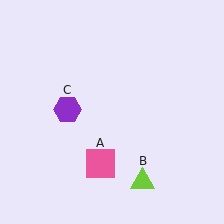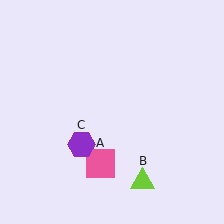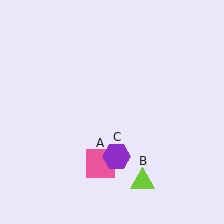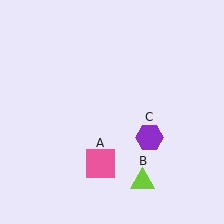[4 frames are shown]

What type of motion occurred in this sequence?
The purple hexagon (object C) rotated counterclockwise around the center of the scene.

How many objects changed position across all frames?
1 object changed position: purple hexagon (object C).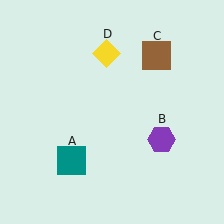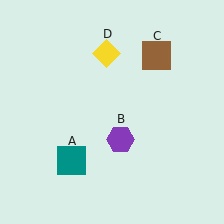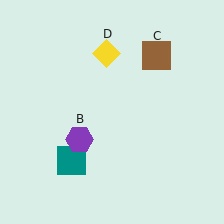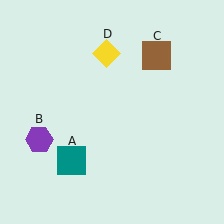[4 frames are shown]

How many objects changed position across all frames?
1 object changed position: purple hexagon (object B).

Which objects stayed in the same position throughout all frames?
Teal square (object A) and brown square (object C) and yellow diamond (object D) remained stationary.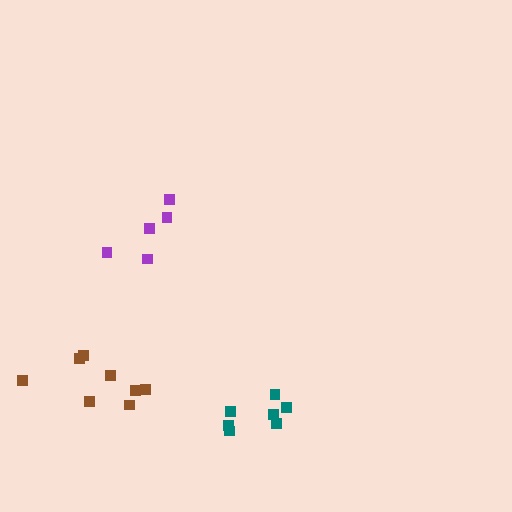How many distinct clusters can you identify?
There are 3 distinct clusters.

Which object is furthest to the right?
The teal cluster is rightmost.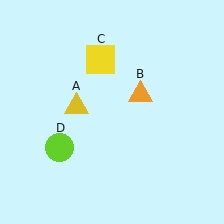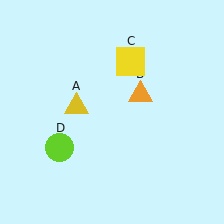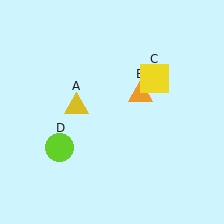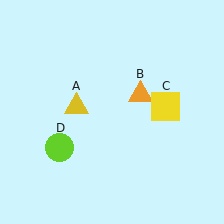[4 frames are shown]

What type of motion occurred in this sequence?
The yellow square (object C) rotated clockwise around the center of the scene.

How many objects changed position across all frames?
1 object changed position: yellow square (object C).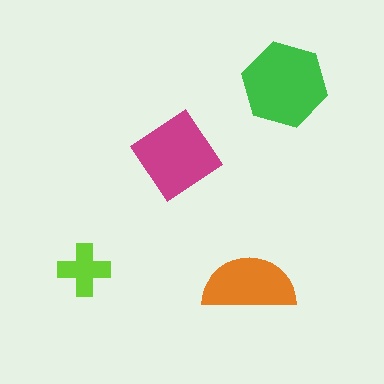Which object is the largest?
The green hexagon.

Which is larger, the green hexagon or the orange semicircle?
The green hexagon.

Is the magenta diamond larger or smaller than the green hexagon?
Smaller.